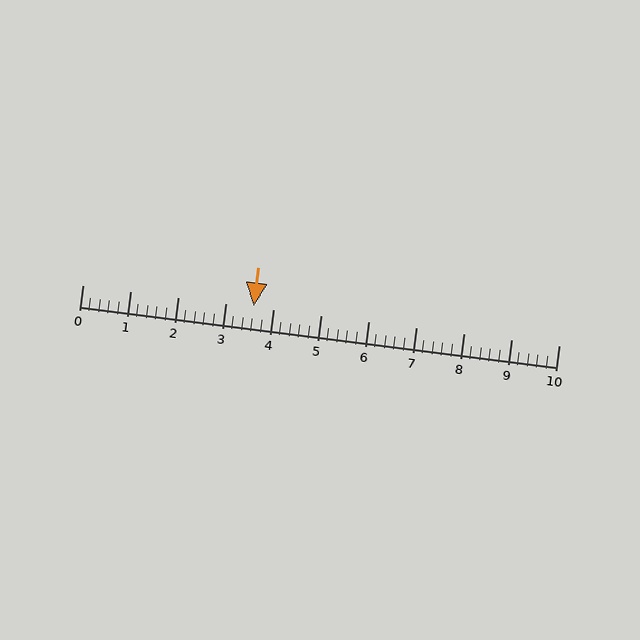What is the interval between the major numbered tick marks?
The major tick marks are spaced 1 units apart.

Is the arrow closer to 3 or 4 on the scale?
The arrow is closer to 4.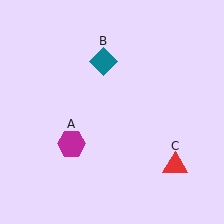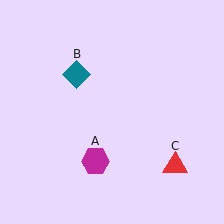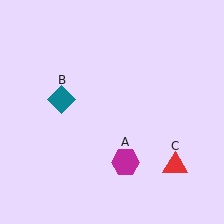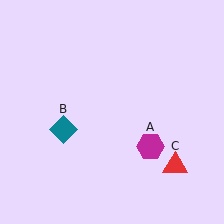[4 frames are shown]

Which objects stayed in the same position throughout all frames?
Red triangle (object C) remained stationary.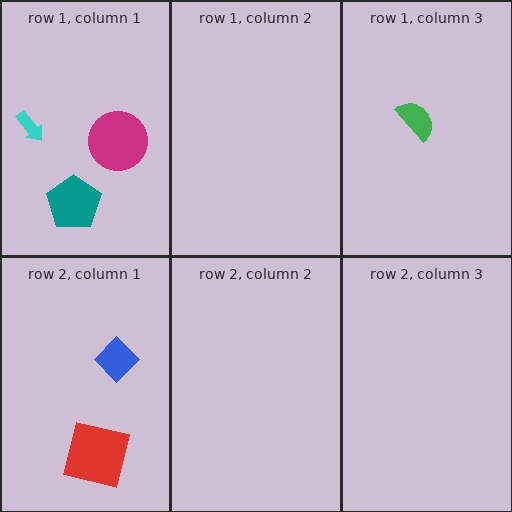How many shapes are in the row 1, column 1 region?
3.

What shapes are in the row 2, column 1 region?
The red square, the blue diamond.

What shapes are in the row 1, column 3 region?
The green semicircle.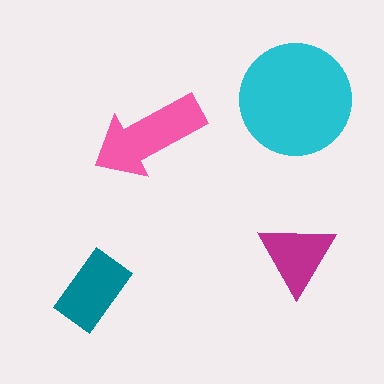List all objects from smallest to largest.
The magenta triangle, the teal rectangle, the pink arrow, the cyan circle.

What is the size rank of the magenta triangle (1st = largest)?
4th.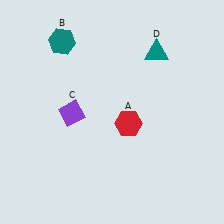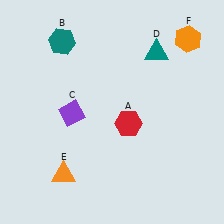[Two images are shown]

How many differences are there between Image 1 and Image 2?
There are 2 differences between the two images.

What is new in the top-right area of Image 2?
An orange hexagon (F) was added in the top-right area of Image 2.